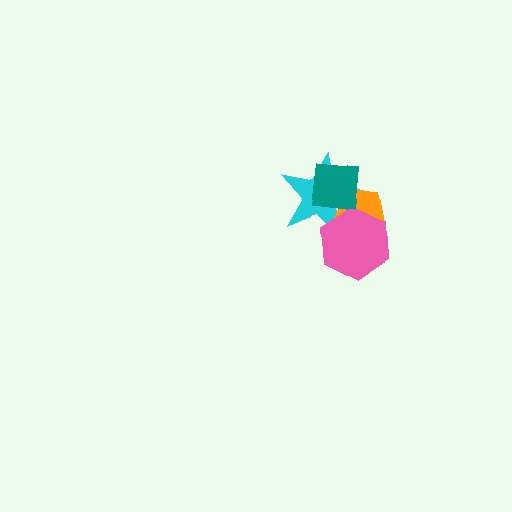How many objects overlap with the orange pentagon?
3 objects overlap with the orange pentagon.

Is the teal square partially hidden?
No, no other shape covers it.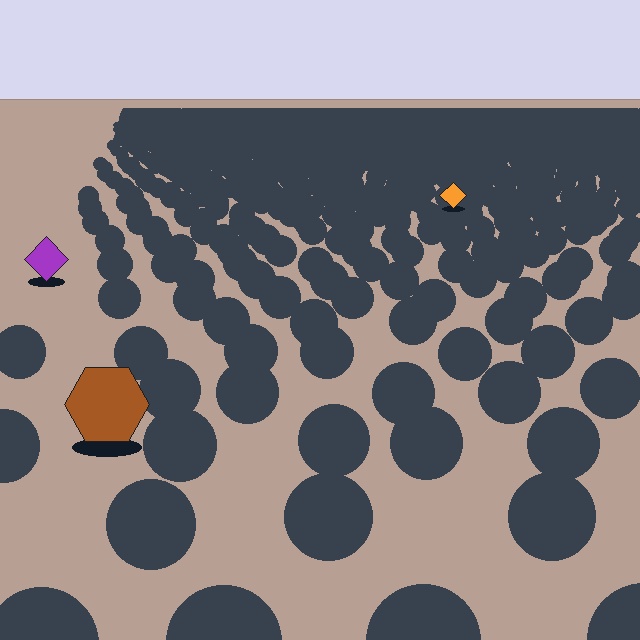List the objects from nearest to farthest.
From nearest to farthest: the brown hexagon, the purple diamond, the orange diamond.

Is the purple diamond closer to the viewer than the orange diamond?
Yes. The purple diamond is closer — you can tell from the texture gradient: the ground texture is coarser near it.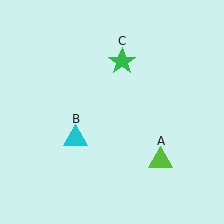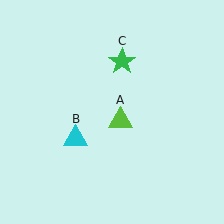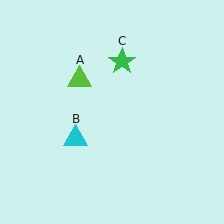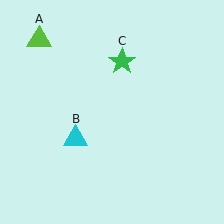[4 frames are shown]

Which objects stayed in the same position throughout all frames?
Cyan triangle (object B) and green star (object C) remained stationary.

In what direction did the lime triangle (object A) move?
The lime triangle (object A) moved up and to the left.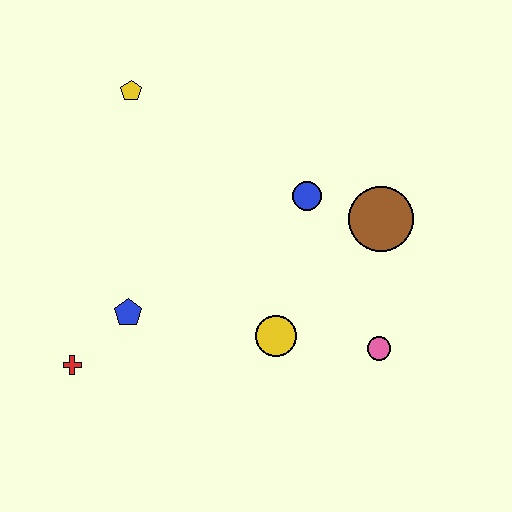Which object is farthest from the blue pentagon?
The brown circle is farthest from the blue pentagon.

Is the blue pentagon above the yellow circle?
Yes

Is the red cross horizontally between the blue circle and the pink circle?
No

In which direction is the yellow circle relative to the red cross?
The yellow circle is to the right of the red cross.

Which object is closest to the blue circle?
The brown circle is closest to the blue circle.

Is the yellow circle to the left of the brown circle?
Yes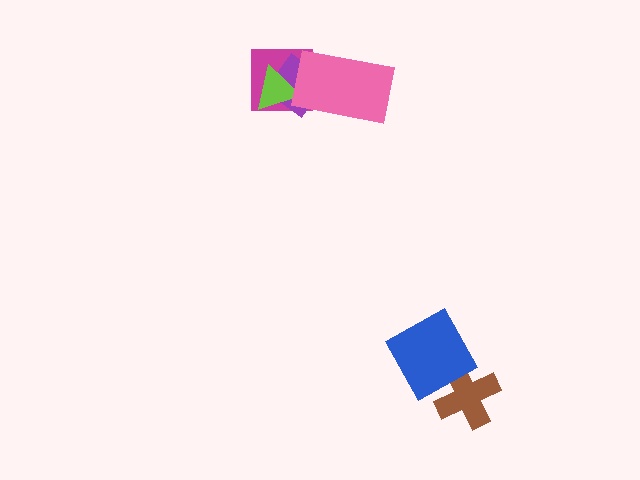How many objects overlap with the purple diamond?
3 objects overlap with the purple diamond.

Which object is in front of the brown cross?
The blue diamond is in front of the brown cross.